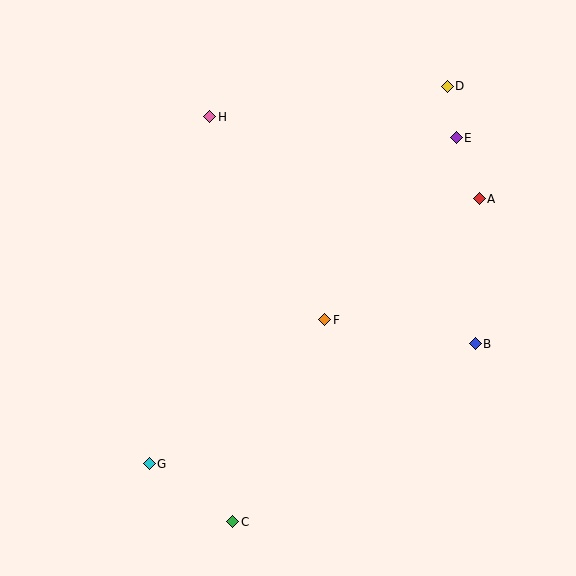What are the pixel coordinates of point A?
Point A is at (479, 199).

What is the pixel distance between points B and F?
The distance between B and F is 153 pixels.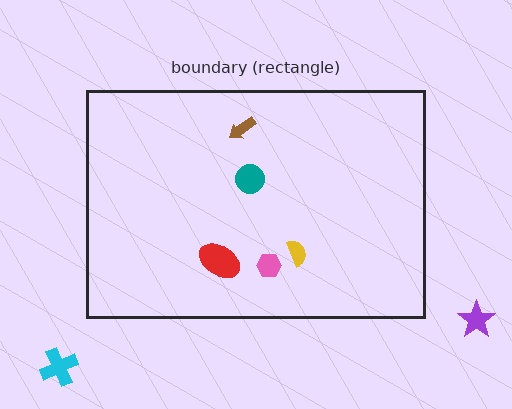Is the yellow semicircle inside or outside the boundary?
Inside.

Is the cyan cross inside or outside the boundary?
Outside.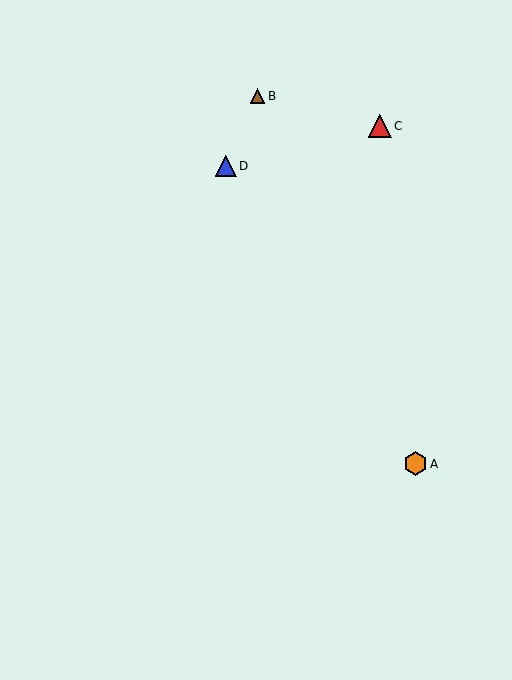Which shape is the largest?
The orange hexagon (labeled A) is the largest.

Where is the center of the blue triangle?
The center of the blue triangle is at (226, 166).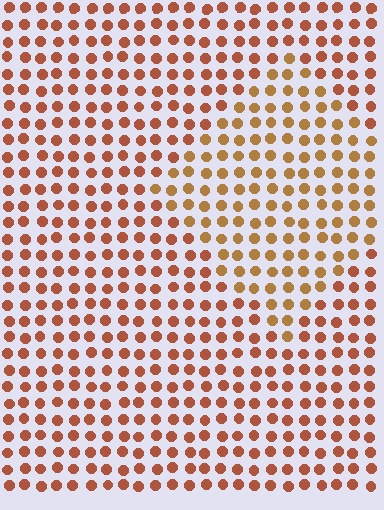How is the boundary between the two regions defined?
The boundary is defined purely by a slight shift in hue (about 23 degrees). Spacing, size, and orientation are identical on both sides.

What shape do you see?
I see a diamond.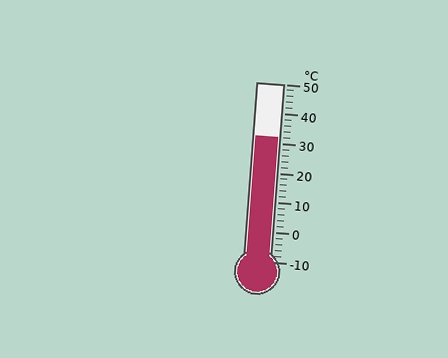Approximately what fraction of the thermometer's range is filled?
The thermometer is filled to approximately 70% of its range.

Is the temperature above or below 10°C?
The temperature is above 10°C.